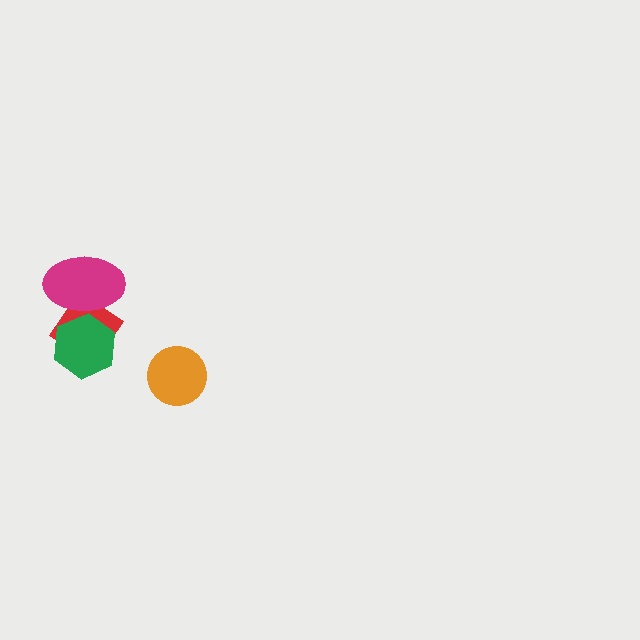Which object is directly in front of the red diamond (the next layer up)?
The green hexagon is directly in front of the red diamond.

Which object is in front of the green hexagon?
The magenta ellipse is in front of the green hexagon.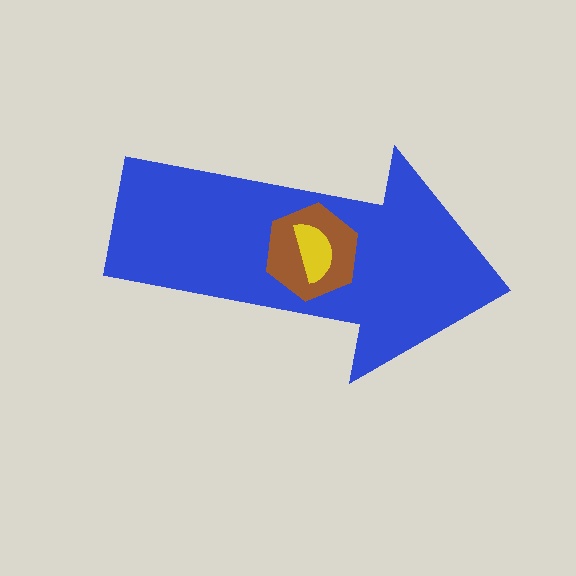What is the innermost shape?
The yellow semicircle.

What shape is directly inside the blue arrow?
The brown hexagon.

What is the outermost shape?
The blue arrow.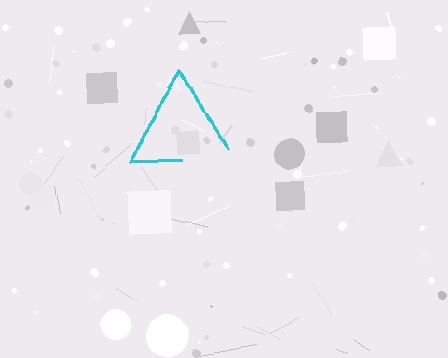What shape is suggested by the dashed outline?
The dashed outline suggests a triangle.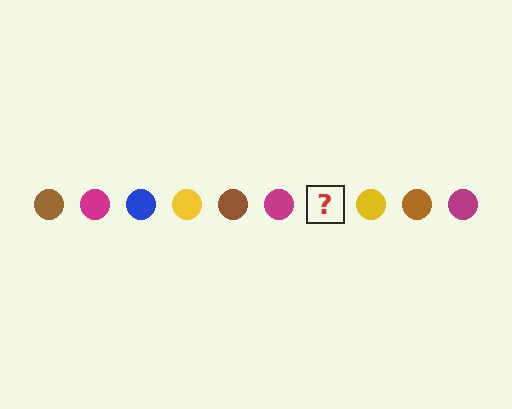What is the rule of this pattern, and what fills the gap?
The rule is that the pattern cycles through brown, magenta, blue, yellow circles. The gap should be filled with a blue circle.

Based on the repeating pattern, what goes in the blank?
The blank should be a blue circle.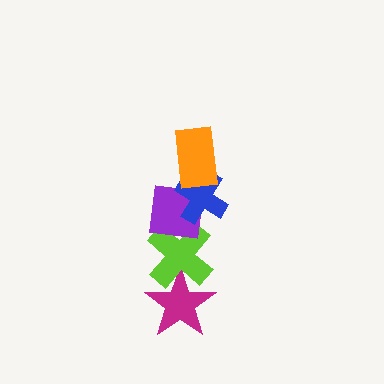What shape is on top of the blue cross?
The orange rectangle is on top of the blue cross.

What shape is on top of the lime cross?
The purple square is on top of the lime cross.